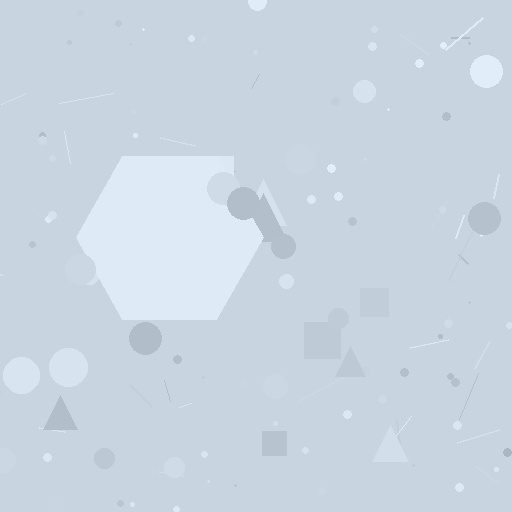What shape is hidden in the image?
A hexagon is hidden in the image.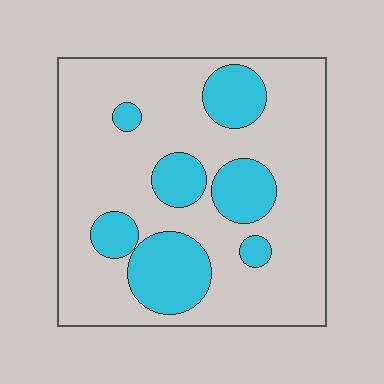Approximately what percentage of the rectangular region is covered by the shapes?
Approximately 25%.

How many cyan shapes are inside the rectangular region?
7.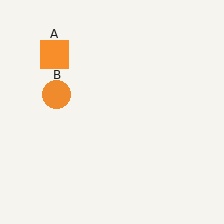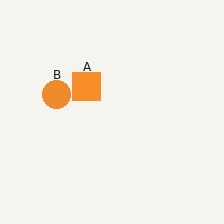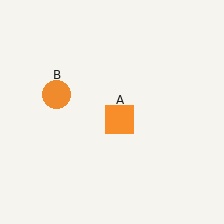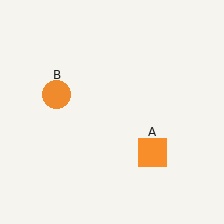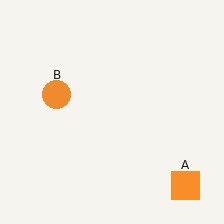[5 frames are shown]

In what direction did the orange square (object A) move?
The orange square (object A) moved down and to the right.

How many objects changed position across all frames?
1 object changed position: orange square (object A).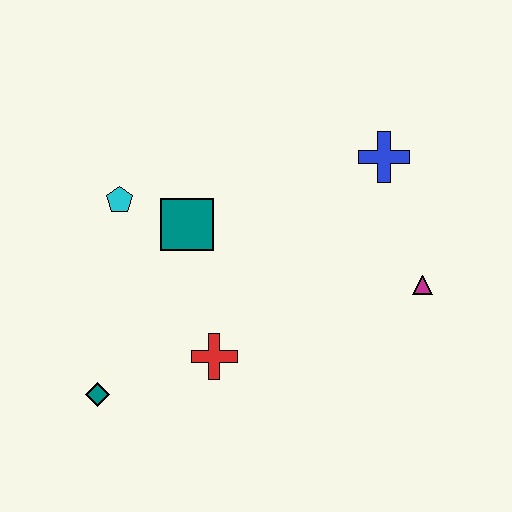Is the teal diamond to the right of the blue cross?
No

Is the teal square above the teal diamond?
Yes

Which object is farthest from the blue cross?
The teal diamond is farthest from the blue cross.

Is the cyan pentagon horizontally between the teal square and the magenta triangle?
No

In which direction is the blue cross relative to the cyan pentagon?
The blue cross is to the right of the cyan pentagon.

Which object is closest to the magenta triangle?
The blue cross is closest to the magenta triangle.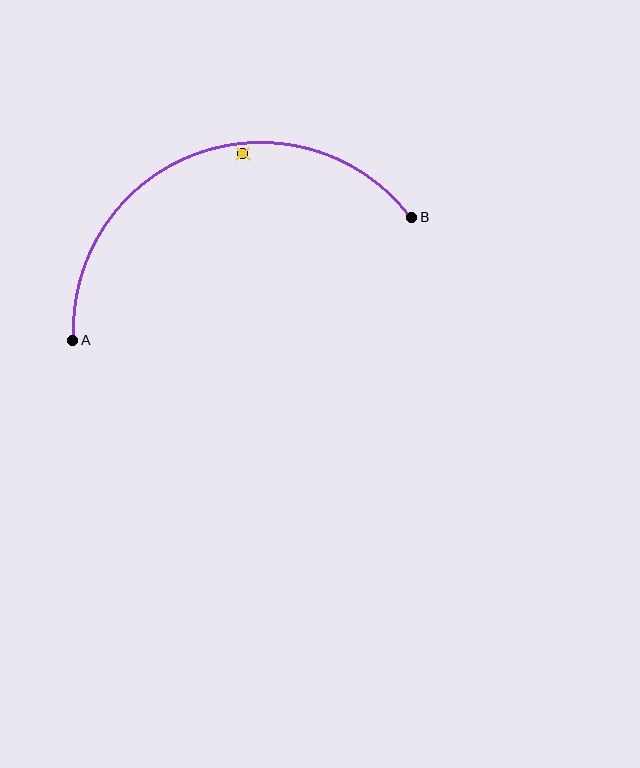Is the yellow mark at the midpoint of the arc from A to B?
No — the yellow mark does not lie on the arc at all. It sits slightly inside the curve.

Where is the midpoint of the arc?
The arc midpoint is the point on the curve farthest from the straight line joining A and B. It sits above that line.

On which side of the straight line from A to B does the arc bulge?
The arc bulges above the straight line connecting A and B.